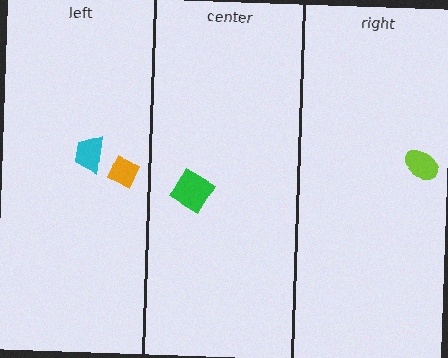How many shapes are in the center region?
1.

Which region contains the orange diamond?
The left region.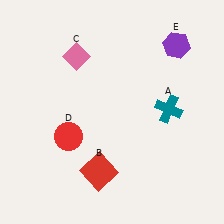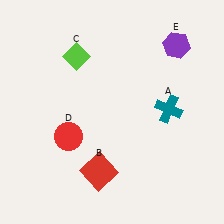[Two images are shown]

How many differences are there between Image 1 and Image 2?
There is 1 difference between the two images.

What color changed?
The diamond (C) changed from pink in Image 1 to lime in Image 2.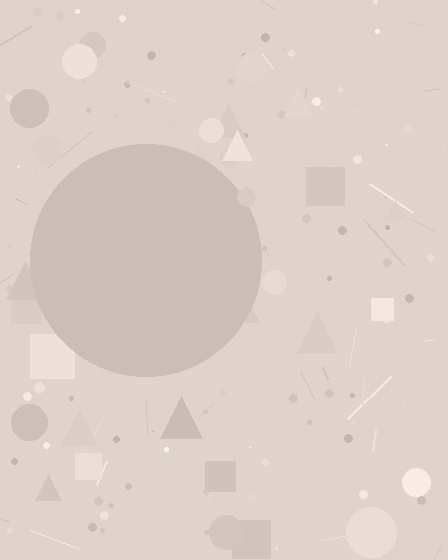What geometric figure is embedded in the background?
A circle is embedded in the background.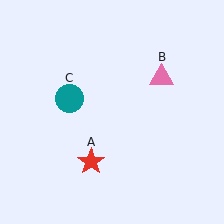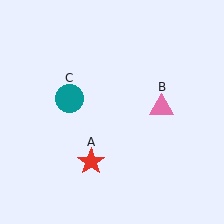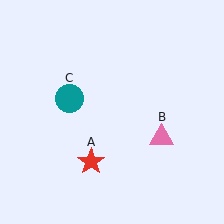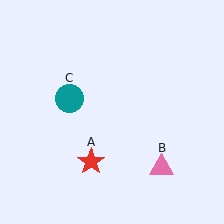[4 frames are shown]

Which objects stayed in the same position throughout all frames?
Red star (object A) and teal circle (object C) remained stationary.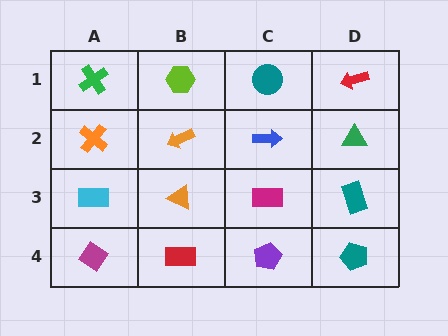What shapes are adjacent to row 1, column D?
A green triangle (row 2, column D), a teal circle (row 1, column C).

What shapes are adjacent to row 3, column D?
A green triangle (row 2, column D), a teal pentagon (row 4, column D), a magenta rectangle (row 3, column C).